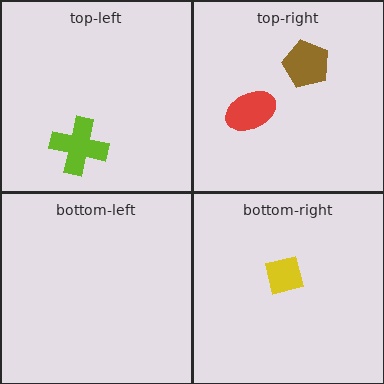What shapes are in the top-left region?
The lime cross.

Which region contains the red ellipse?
The top-right region.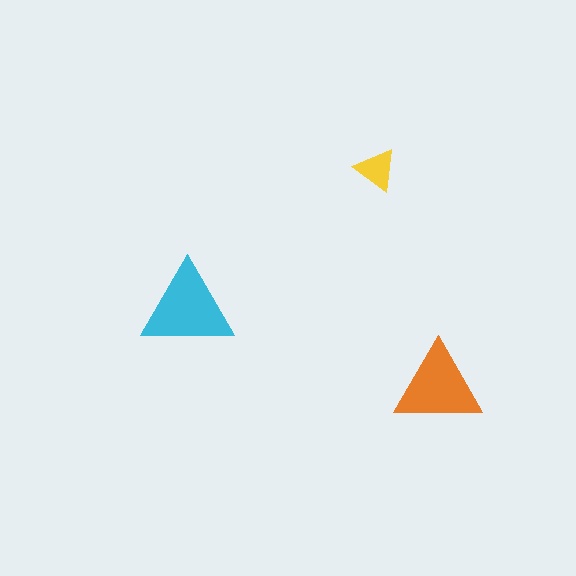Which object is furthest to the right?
The orange triangle is rightmost.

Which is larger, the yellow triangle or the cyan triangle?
The cyan one.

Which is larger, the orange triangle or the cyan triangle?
The cyan one.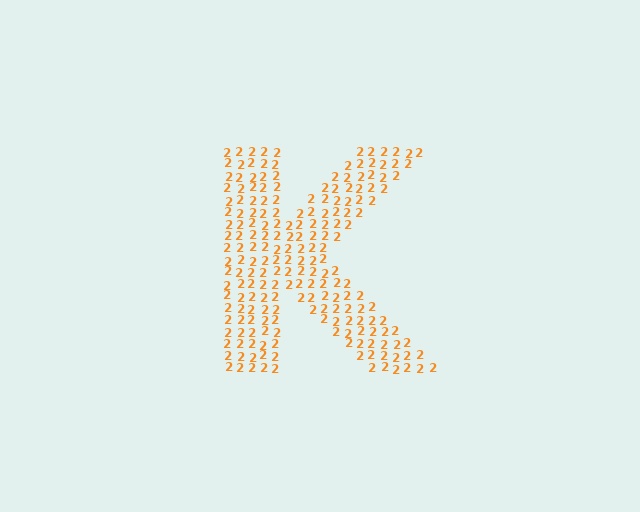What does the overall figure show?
The overall figure shows the letter K.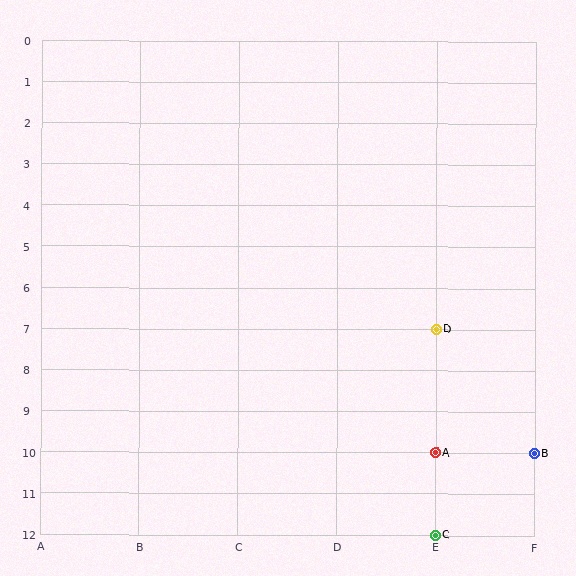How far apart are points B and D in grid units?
Points B and D are 1 column and 3 rows apart (about 3.2 grid units diagonally).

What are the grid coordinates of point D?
Point D is at grid coordinates (E, 7).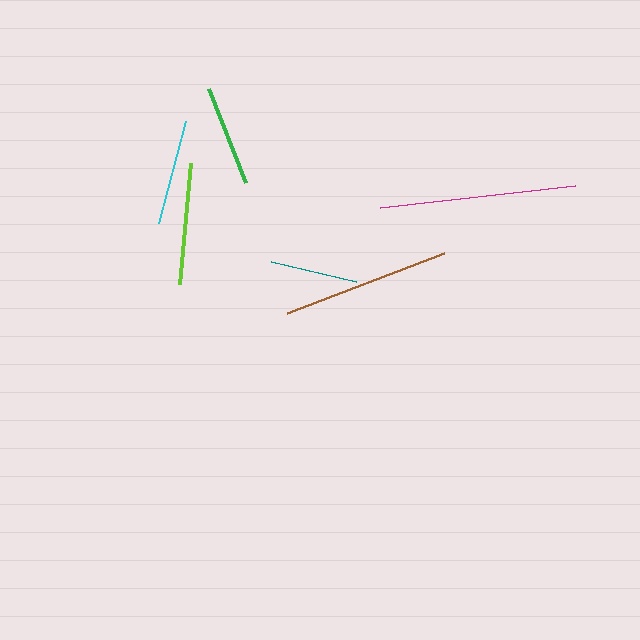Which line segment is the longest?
The magenta line is the longest at approximately 196 pixels.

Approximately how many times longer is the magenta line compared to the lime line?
The magenta line is approximately 1.6 times the length of the lime line.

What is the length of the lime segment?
The lime segment is approximately 122 pixels long.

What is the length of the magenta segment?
The magenta segment is approximately 196 pixels long.